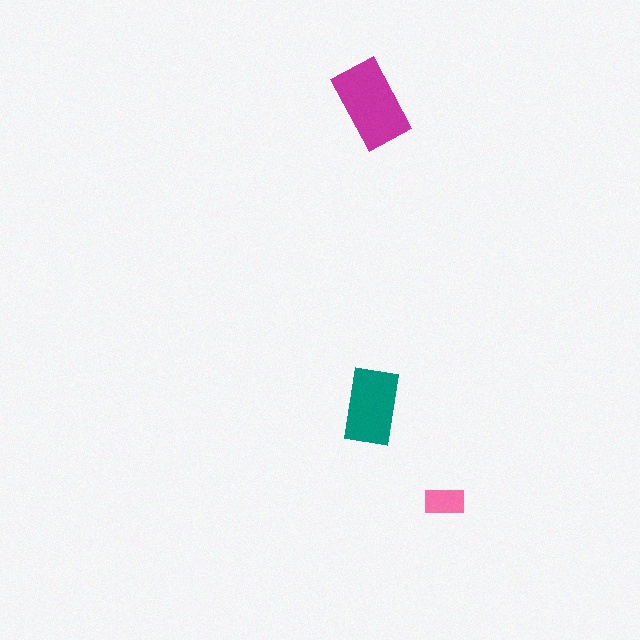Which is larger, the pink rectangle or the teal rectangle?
The teal one.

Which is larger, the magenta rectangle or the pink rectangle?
The magenta one.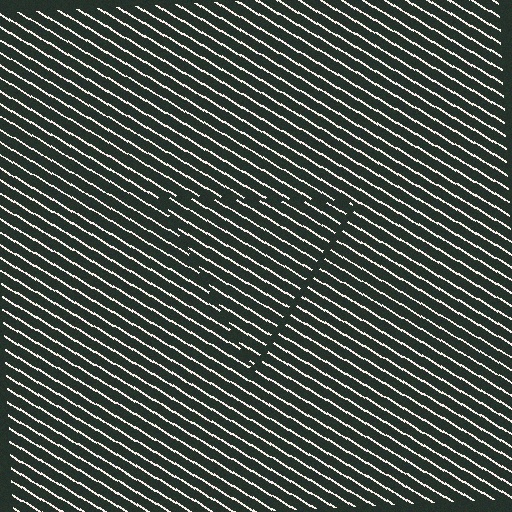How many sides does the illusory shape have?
3 sides — the line-ends trace a triangle.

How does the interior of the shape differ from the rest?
The interior of the shape contains the same grating, shifted by half a period — the contour is defined by the phase discontinuity where line-ends from the inner and outer gratings abut.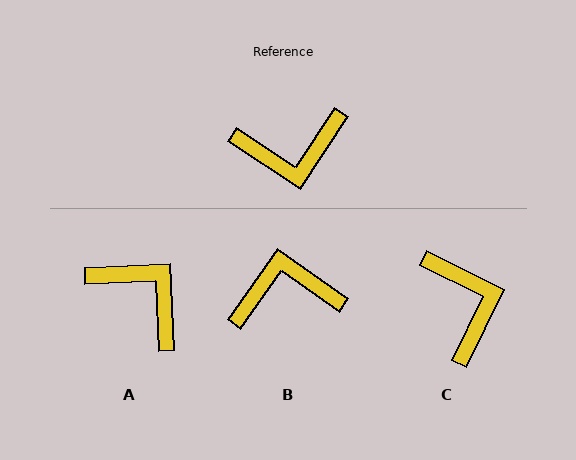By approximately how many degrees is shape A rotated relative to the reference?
Approximately 126 degrees counter-clockwise.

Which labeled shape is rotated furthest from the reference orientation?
B, about 178 degrees away.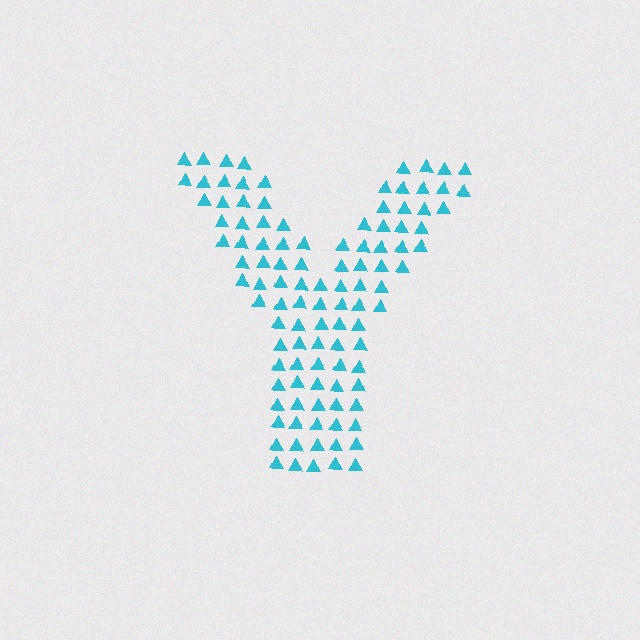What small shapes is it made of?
It is made of small triangles.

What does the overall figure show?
The overall figure shows the letter Y.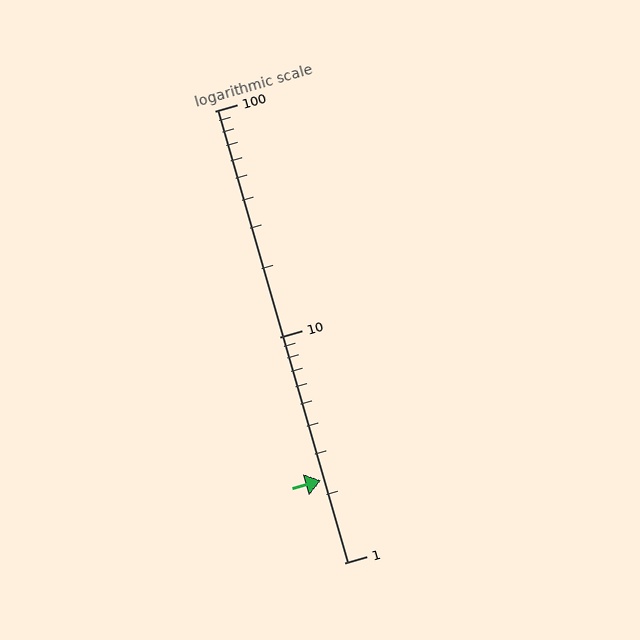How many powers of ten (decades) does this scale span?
The scale spans 2 decades, from 1 to 100.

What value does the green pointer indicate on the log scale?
The pointer indicates approximately 2.3.